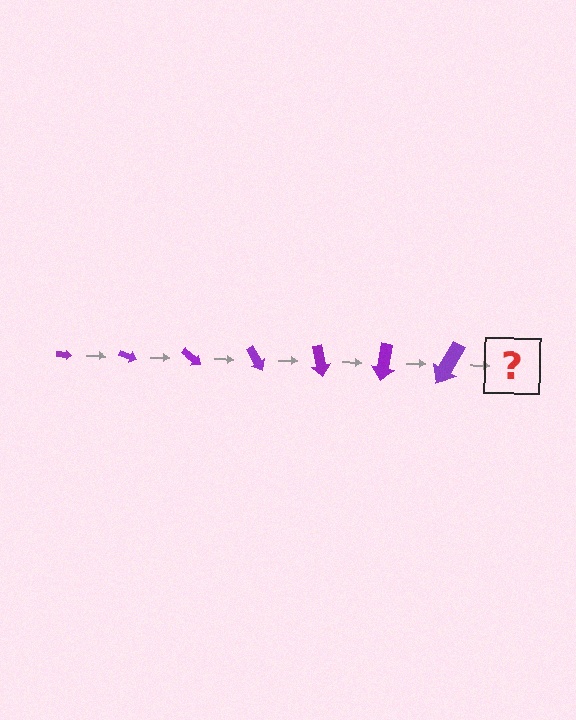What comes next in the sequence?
The next element should be an arrow, larger than the previous one and rotated 140 degrees from the start.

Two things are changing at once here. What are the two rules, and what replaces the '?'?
The two rules are that the arrow grows larger each step and it rotates 20 degrees each step. The '?' should be an arrow, larger than the previous one and rotated 140 degrees from the start.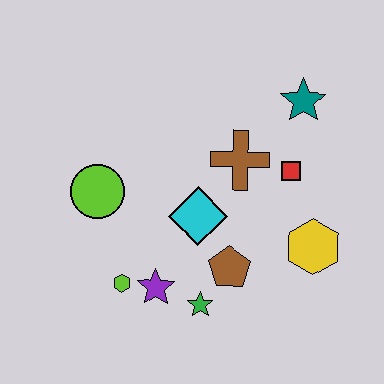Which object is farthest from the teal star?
The lime hexagon is farthest from the teal star.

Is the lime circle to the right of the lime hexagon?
No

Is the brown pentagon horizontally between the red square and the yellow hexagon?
No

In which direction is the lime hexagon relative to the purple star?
The lime hexagon is to the left of the purple star.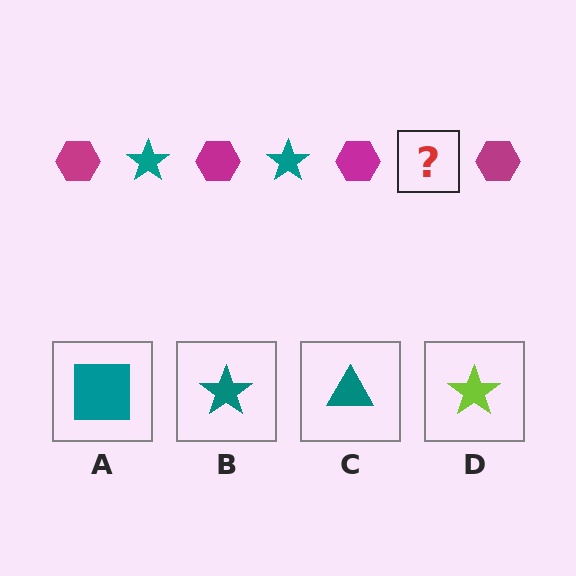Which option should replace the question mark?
Option B.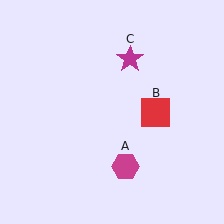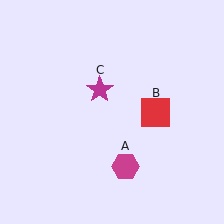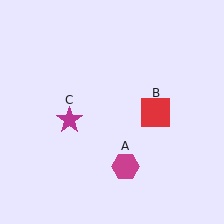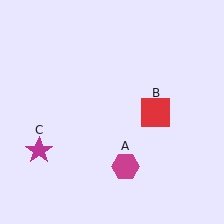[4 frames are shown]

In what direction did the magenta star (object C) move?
The magenta star (object C) moved down and to the left.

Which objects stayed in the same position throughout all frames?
Magenta hexagon (object A) and red square (object B) remained stationary.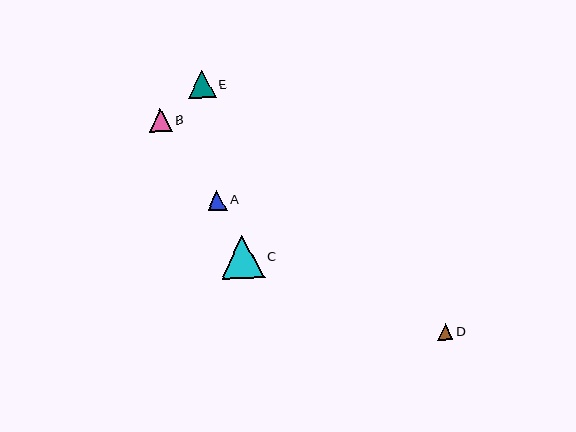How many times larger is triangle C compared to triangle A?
Triangle C is approximately 2.2 times the size of triangle A.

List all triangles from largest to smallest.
From largest to smallest: C, E, B, A, D.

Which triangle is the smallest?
Triangle D is the smallest with a size of approximately 16 pixels.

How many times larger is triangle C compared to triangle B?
Triangle C is approximately 1.9 times the size of triangle B.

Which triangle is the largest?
Triangle C is the largest with a size of approximately 43 pixels.